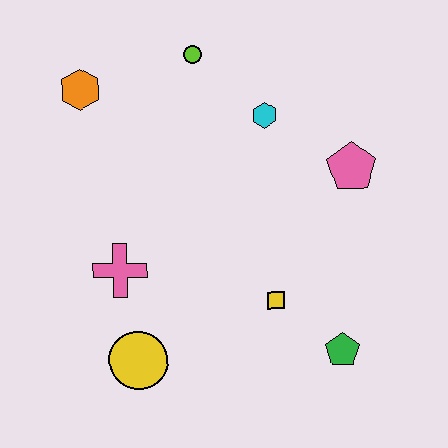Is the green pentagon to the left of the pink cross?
No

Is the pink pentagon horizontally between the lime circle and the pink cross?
No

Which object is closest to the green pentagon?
The yellow square is closest to the green pentagon.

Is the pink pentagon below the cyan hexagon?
Yes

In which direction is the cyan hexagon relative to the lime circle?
The cyan hexagon is to the right of the lime circle.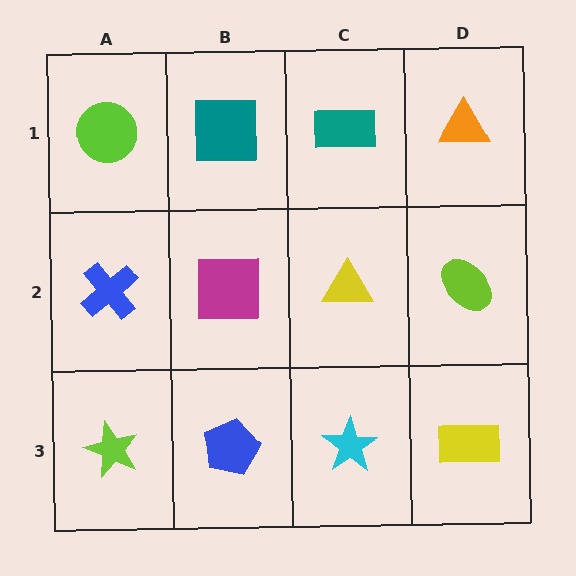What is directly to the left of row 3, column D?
A cyan star.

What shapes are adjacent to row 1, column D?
A lime ellipse (row 2, column D), a teal rectangle (row 1, column C).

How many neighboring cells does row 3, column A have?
2.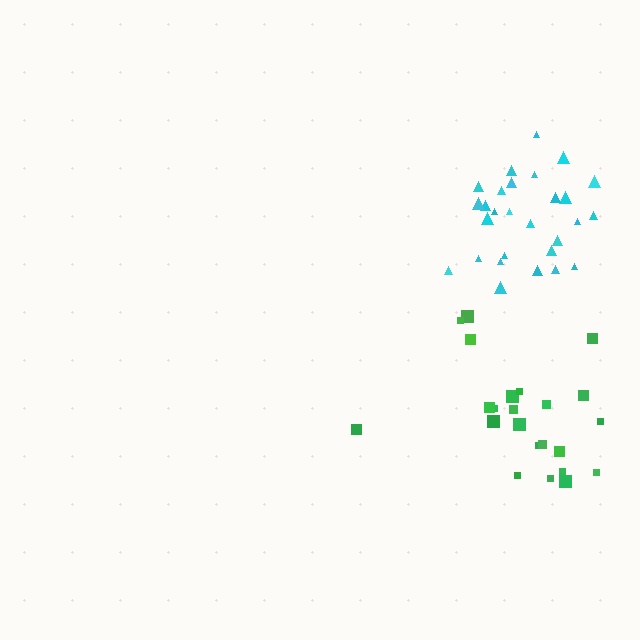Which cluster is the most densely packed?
Cyan.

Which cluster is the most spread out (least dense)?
Green.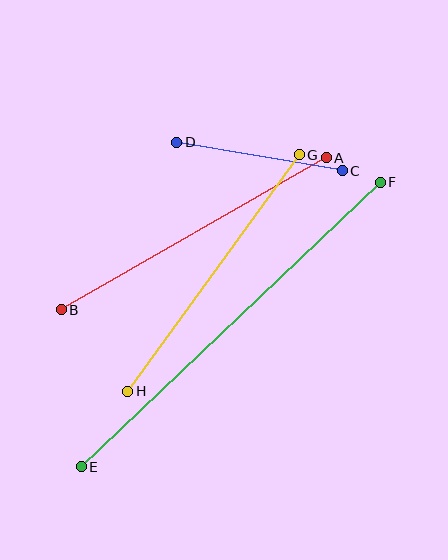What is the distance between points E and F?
The distance is approximately 412 pixels.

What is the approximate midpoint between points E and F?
The midpoint is at approximately (231, 325) pixels.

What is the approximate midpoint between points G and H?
The midpoint is at approximately (213, 273) pixels.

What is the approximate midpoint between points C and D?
The midpoint is at approximately (260, 157) pixels.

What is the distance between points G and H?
The distance is approximately 292 pixels.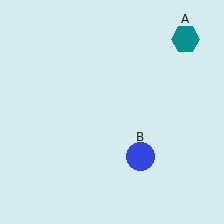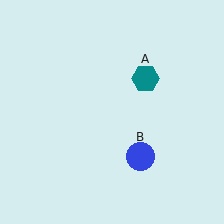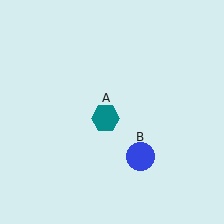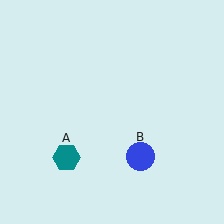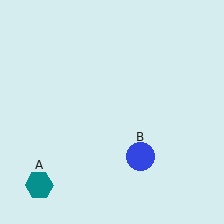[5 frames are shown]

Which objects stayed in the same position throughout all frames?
Blue circle (object B) remained stationary.